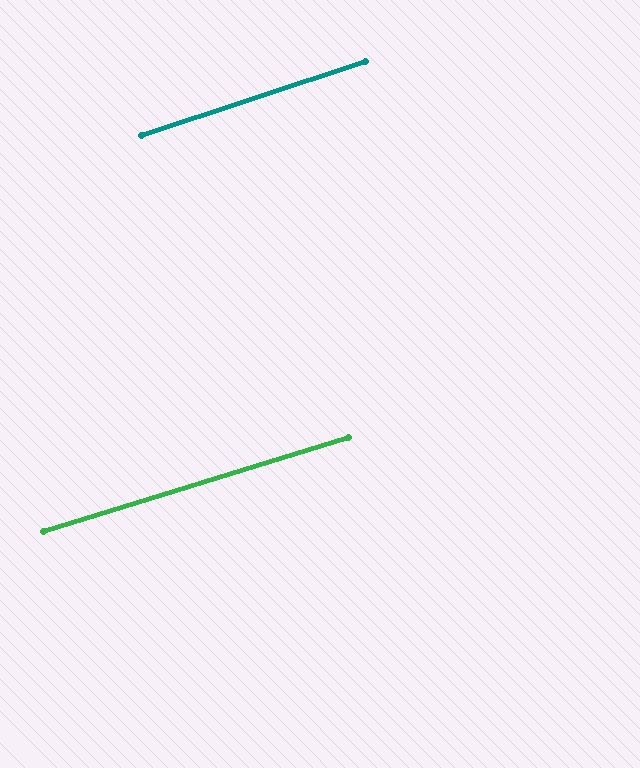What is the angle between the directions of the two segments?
Approximately 1 degree.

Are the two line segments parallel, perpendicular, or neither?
Parallel — their directions differ by only 1.4°.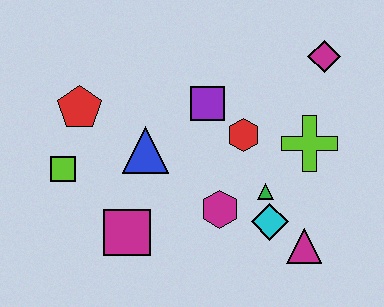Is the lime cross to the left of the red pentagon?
No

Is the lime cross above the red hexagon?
No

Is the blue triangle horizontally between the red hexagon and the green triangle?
No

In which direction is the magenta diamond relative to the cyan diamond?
The magenta diamond is above the cyan diamond.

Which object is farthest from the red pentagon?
The magenta triangle is farthest from the red pentagon.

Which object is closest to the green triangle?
The cyan diamond is closest to the green triangle.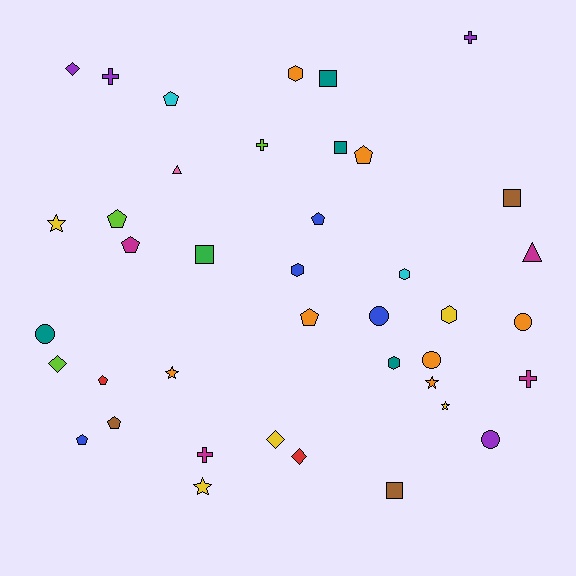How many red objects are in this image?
There are 2 red objects.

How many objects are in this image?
There are 40 objects.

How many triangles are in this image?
There are 2 triangles.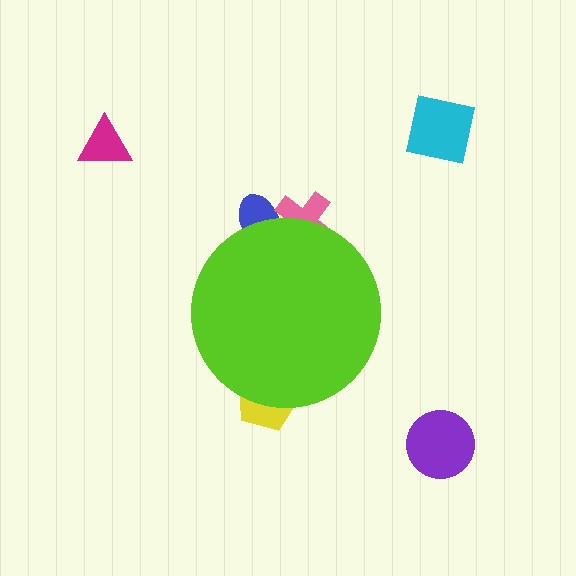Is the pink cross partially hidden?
Yes, the pink cross is partially hidden behind the lime circle.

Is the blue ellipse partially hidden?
Yes, the blue ellipse is partially hidden behind the lime circle.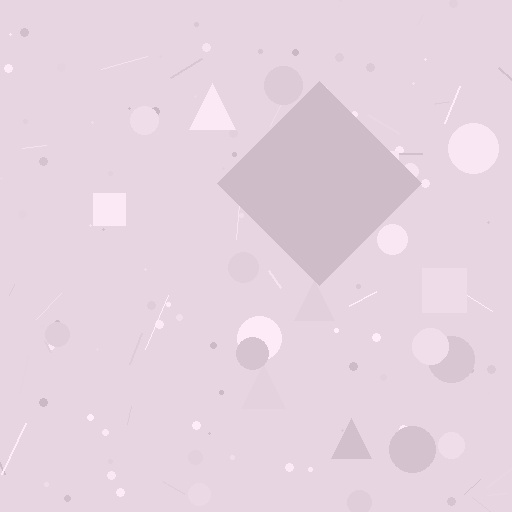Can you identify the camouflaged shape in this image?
The camouflaged shape is a diamond.